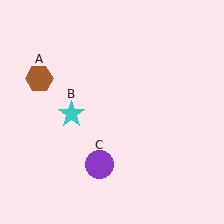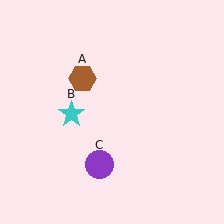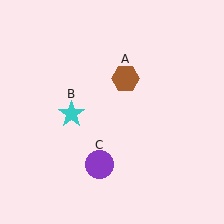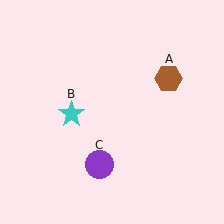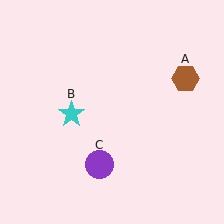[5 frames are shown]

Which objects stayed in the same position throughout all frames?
Cyan star (object B) and purple circle (object C) remained stationary.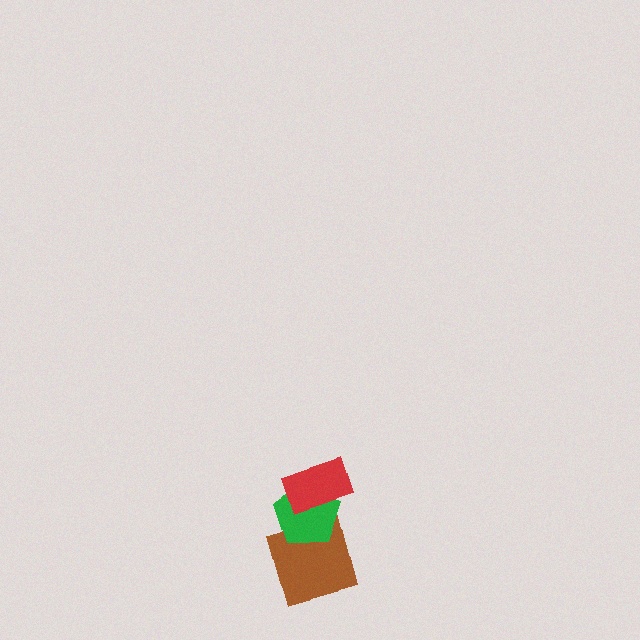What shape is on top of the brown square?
The green pentagon is on top of the brown square.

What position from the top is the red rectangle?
The red rectangle is 1st from the top.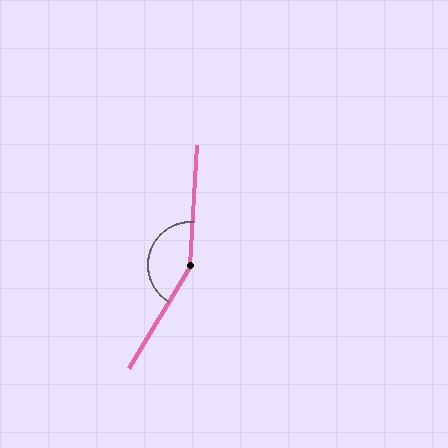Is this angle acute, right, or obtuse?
It is obtuse.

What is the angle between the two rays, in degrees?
Approximately 152 degrees.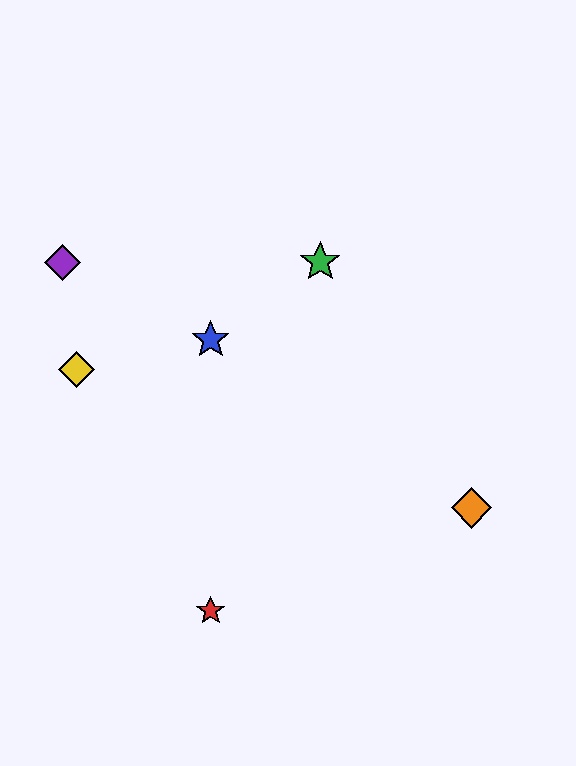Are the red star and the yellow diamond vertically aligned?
No, the red star is at x≈211 and the yellow diamond is at x≈76.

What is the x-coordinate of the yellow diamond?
The yellow diamond is at x≈76.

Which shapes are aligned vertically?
The red star, the blue star are aligned vertically.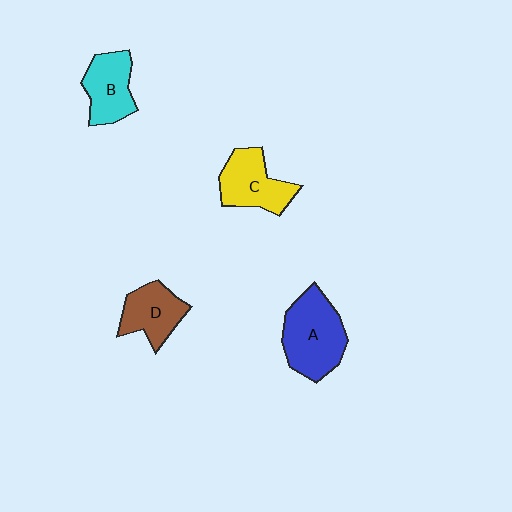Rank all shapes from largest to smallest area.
From largest to smallest: A (blue), C (yellow), B (cyan), D (brown).